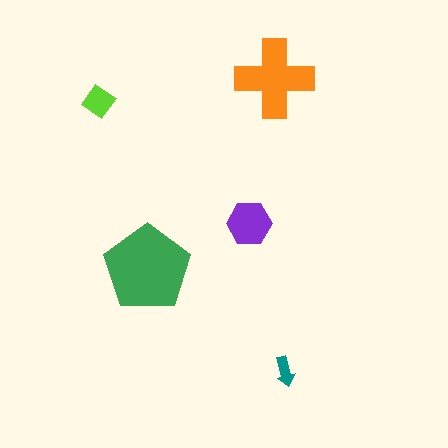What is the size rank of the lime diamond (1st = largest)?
4th.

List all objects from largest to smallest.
The green pentagon, the orange cross, the purple hexagon, the lime diamond, the teal arrow.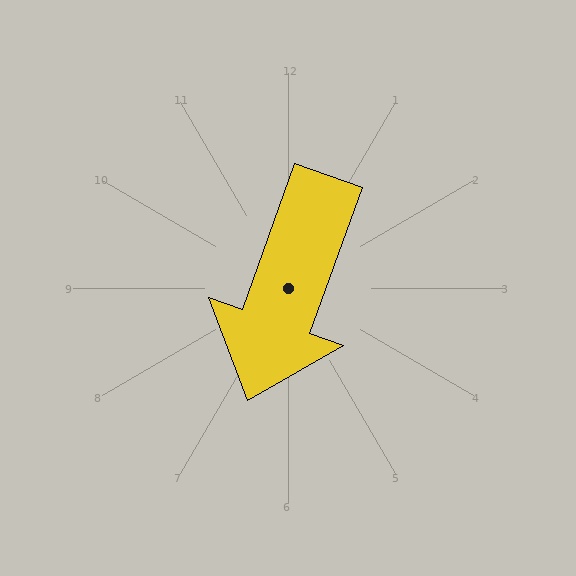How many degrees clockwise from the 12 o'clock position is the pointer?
Approximately 200 degrees.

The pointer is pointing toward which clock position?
Roughly 7 o'clock.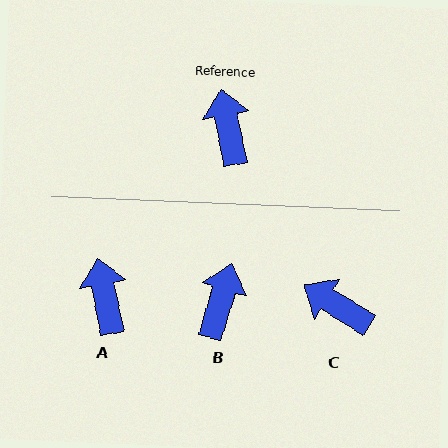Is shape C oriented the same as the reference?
No, it is off by about 47 degrees.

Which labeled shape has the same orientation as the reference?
A.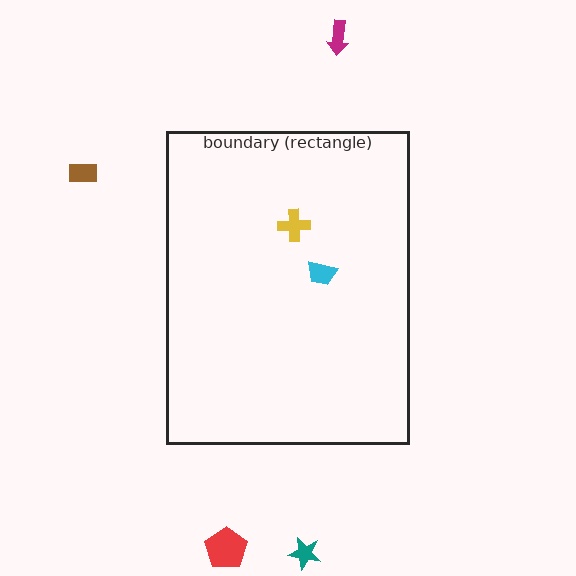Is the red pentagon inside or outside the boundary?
Outside.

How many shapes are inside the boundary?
2 inside, 4 outside.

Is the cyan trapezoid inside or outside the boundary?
Inside.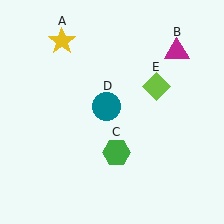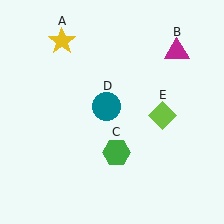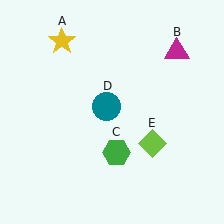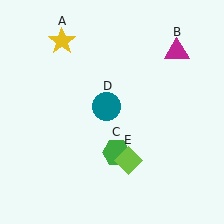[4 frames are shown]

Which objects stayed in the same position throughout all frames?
Yellow star (object A) and magenta triangle (object B) and green hexagon (object C) and teal circle (object D) remained stationary.